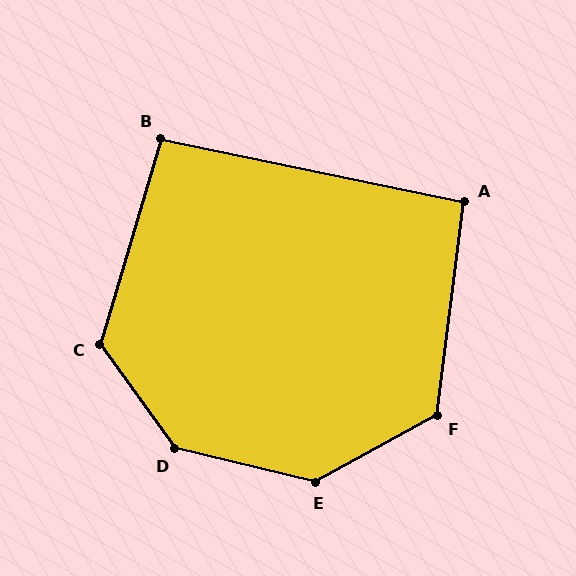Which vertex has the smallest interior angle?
A, at approximately 95 degrees.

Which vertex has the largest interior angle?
D, at approximately 139 degrees.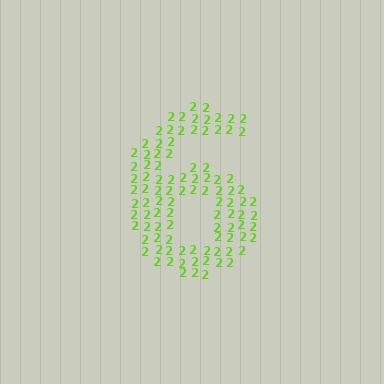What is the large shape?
The large shape is the digit 6.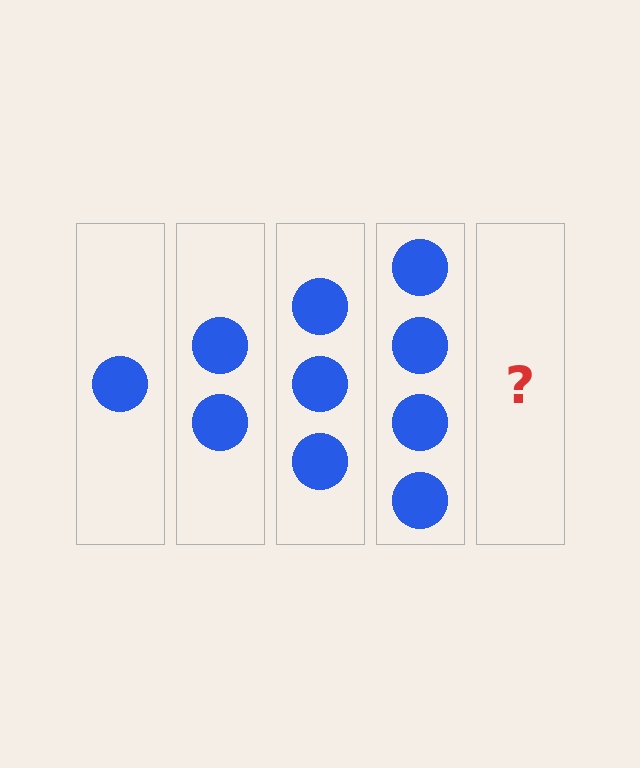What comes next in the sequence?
The next element should be 5 circles.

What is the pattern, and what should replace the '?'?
The pattern is that each step adds one more circle. The '?' should be 5 circles.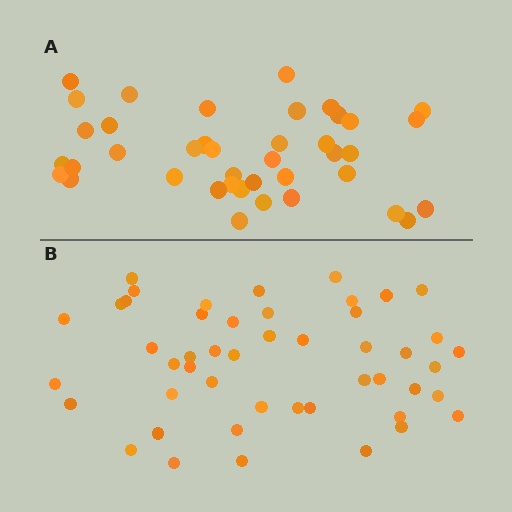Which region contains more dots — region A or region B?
Region B (the bottom region) has more dots.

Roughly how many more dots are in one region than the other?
Region B has roughly 8 or so more dots than region A.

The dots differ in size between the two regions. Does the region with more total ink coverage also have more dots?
No. Region A has more total ink coverage because its dots are larger, but region B actually contains more individual dots. Total area can be misleading — the number of items is what matters here.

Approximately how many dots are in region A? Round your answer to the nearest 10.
About 40 dots.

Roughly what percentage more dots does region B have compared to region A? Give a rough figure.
About 20% more.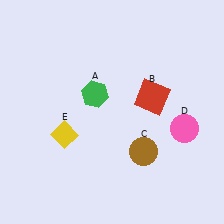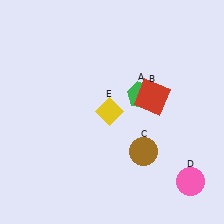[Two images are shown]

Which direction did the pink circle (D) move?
The pink circle (D) moved down.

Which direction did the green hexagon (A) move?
The green hexagon (A) moved right.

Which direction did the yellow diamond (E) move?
The yellow diamond (E) moved right.